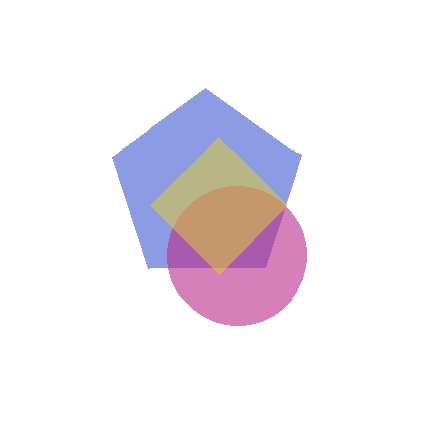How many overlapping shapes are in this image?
There are 3 overlapping shapes in the image.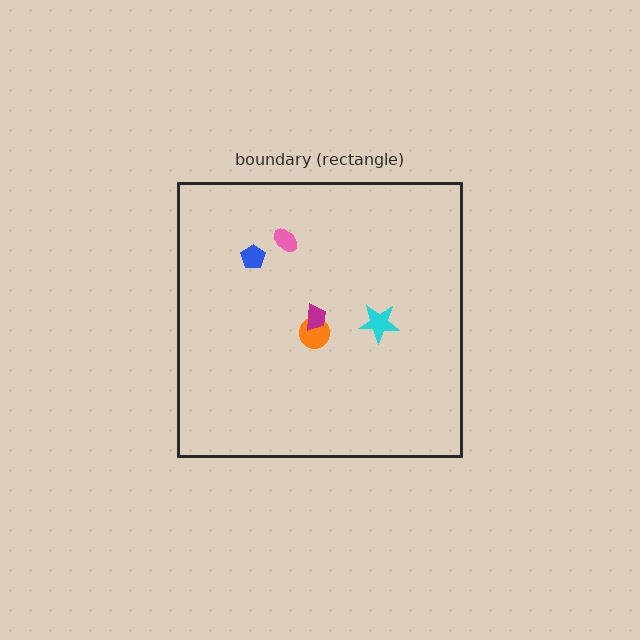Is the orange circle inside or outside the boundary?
Inside.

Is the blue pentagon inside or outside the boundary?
Inside.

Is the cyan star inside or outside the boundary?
Inside.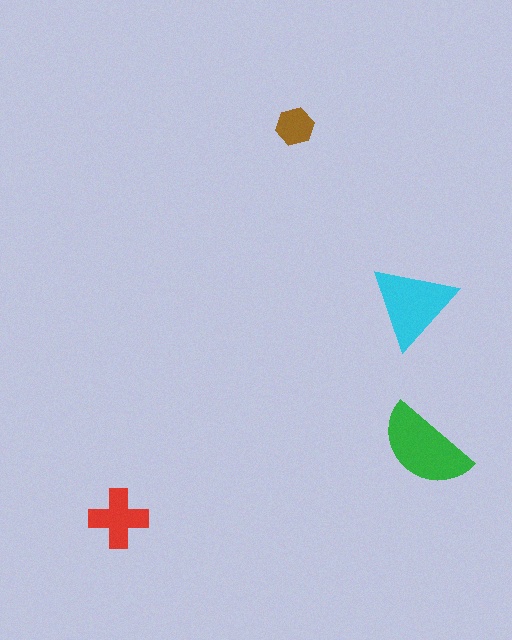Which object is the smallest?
The brown hexagon.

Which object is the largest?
The green semicircle.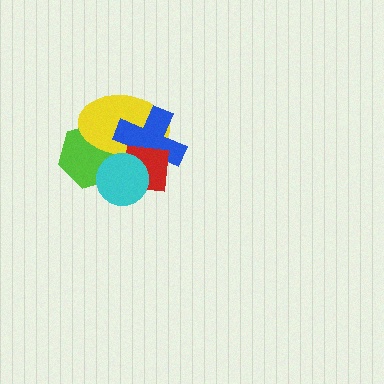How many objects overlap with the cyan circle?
5 objects overlap with the cyan circle.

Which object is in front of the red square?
The cyan circle is in front of the red square.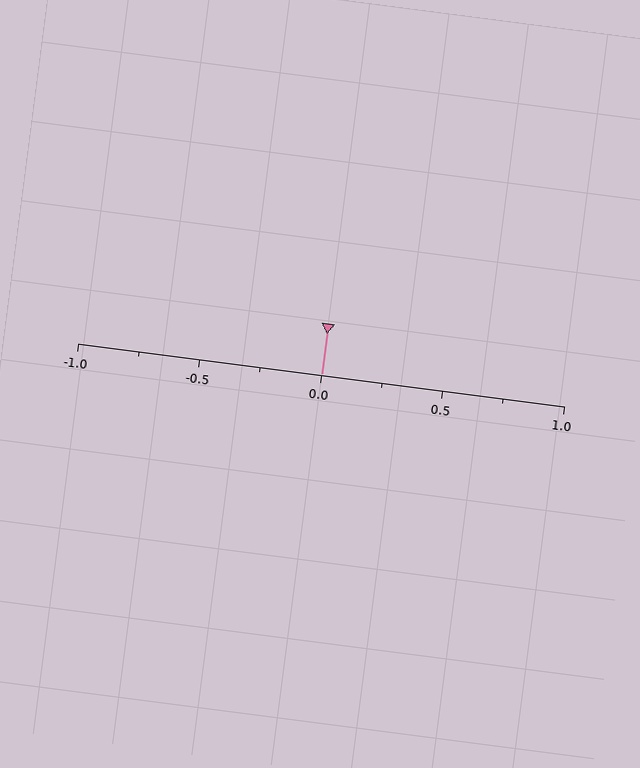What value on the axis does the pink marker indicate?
The marker indicates approximately 0.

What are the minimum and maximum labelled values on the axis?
The axis runs from -1.0 to 1.0.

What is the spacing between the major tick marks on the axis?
The major ticks are spaced 0.5 apart.